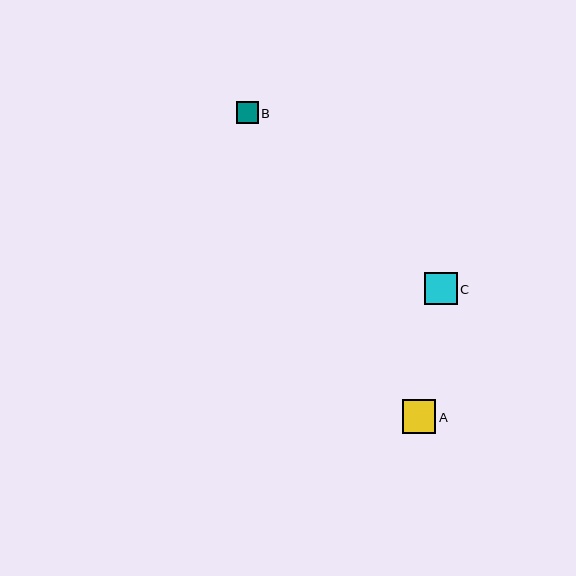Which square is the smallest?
Square B is the smallest with a size of approximately 22 pixels.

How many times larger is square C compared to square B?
Square C is approximately 1.5 times the size of square B.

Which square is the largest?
Square A is the largest with a size of approximately 33 pixels.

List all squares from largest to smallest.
From largest to smallest: A, C, B.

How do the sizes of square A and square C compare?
Square A and square C are approximately the same size.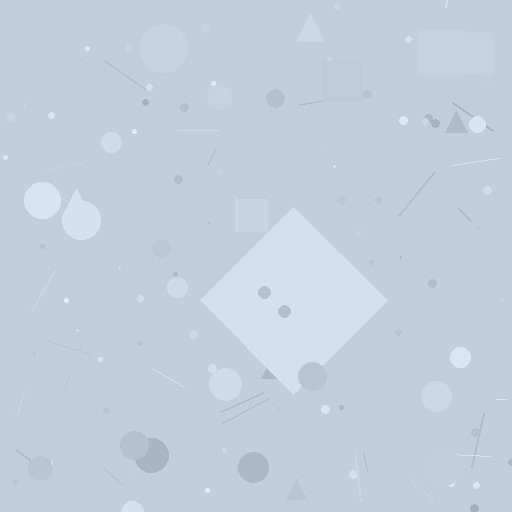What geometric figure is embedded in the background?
A diamond is embedded in the background.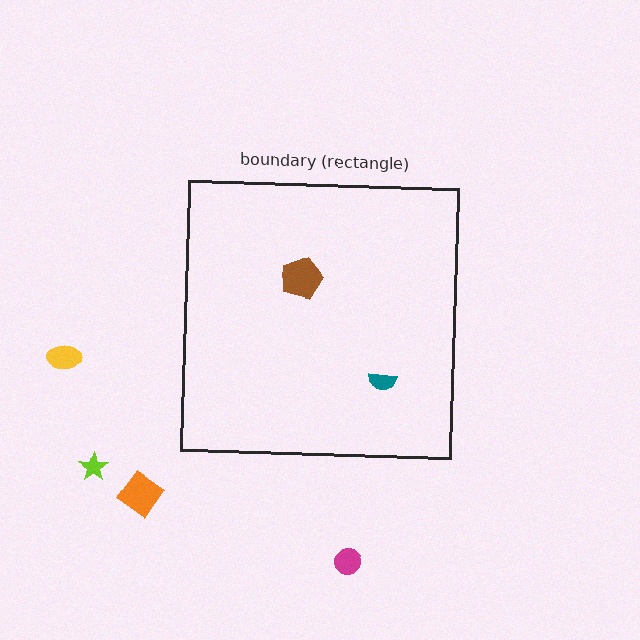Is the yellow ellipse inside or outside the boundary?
Outside.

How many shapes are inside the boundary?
2 inside, 4 outside.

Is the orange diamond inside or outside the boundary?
Outside.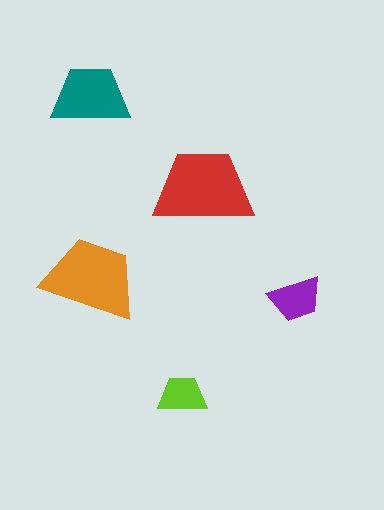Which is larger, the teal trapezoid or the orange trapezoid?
The orange one.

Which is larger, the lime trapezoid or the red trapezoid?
The red one.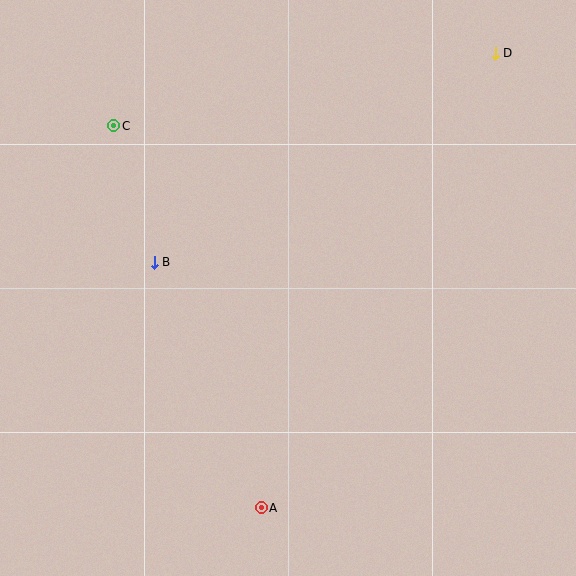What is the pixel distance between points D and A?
The distance between D and A is 511 pixels.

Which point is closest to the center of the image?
Point B at (154, 262) is closest to the center.